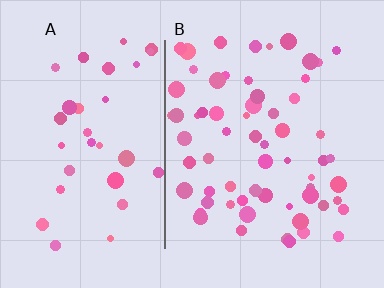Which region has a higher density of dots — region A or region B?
B (the right).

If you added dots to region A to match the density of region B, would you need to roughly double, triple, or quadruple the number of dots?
Approximately double.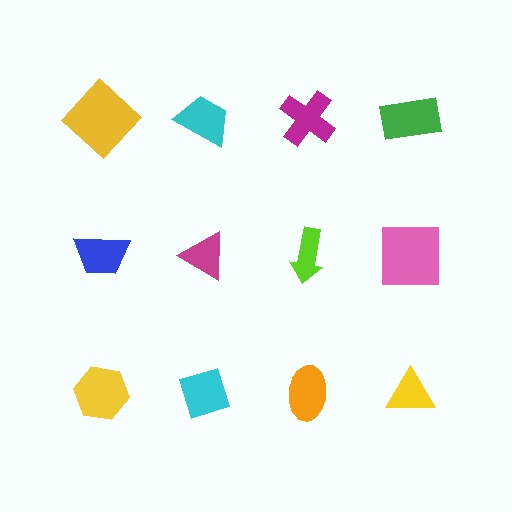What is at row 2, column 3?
A lime arrow.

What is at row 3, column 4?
A yellow triangle.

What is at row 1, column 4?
A green rectangle.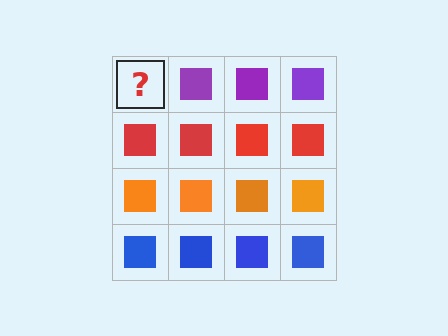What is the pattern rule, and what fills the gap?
The rule is that each row has a consistent color. The gap should be filled with a purple square.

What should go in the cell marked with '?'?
The missing cell should contain a purple square.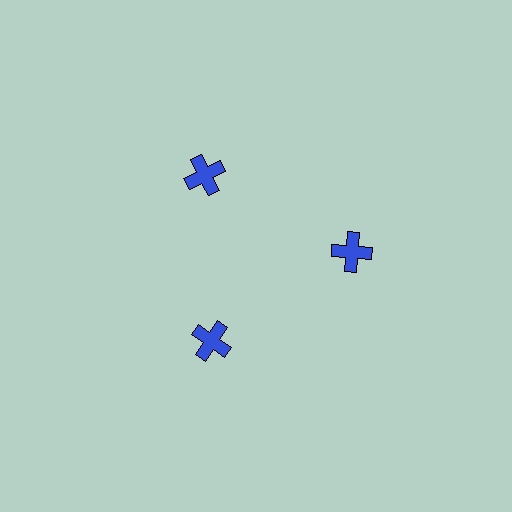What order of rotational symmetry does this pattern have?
This pattern has 3-fold rotational symmetry.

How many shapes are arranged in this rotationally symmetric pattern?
There are 3 shapes, arranged in 3 groups of 1.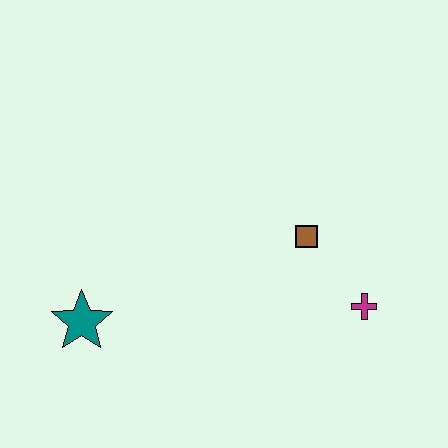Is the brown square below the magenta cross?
No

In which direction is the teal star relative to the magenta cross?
The teal star is to the left of the magenta cross.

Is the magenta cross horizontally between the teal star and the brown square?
No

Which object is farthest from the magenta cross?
The teal star is farthest from the magenta cross.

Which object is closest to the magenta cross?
The brown square is closest to the magenta cross.